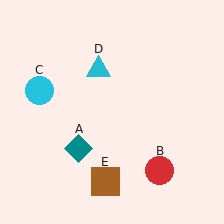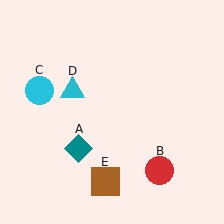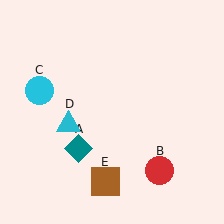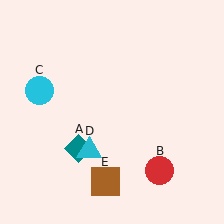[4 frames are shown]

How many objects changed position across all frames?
1 object changed position: cyan triangle (object D).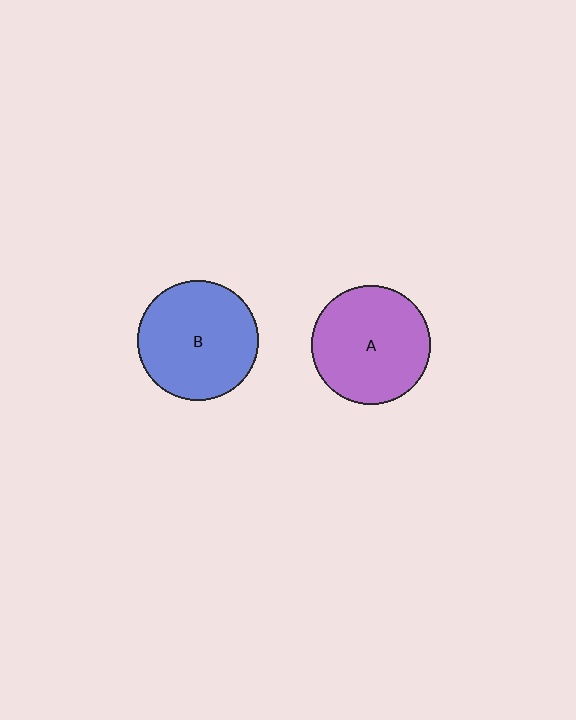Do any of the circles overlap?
No, none of the circles overlap.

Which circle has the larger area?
Circle B (blue).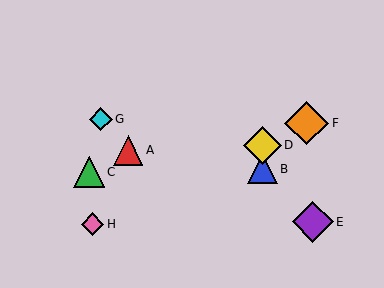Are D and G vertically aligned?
No, D is at x≈262 and G is at x≈101.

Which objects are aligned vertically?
Objects B, D are aligned vertically.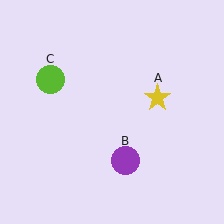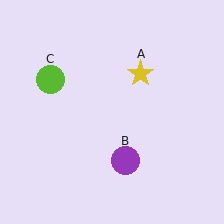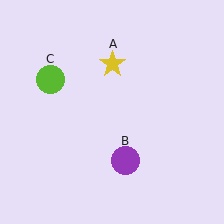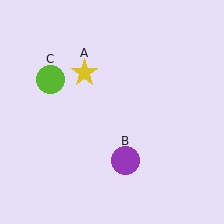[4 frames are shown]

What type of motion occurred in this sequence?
The yellow star (object A) rotated counterclockwise around the center of the scene.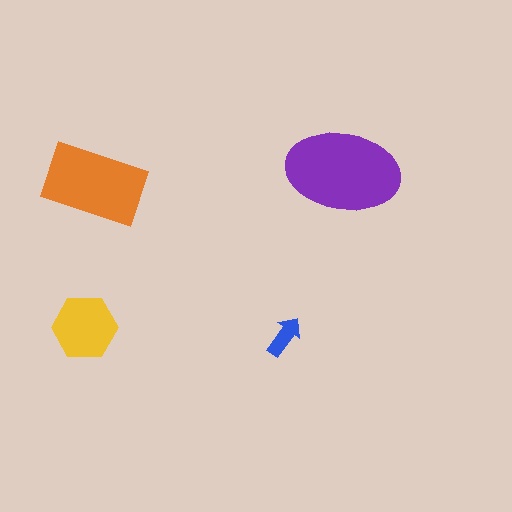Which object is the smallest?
The blue arrow.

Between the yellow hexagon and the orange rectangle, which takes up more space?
The orange rectangle.